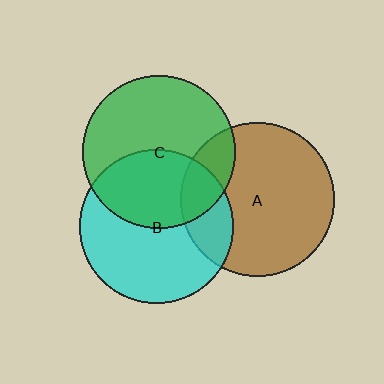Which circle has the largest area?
Circle B (cyan).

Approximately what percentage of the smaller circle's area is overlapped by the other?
Approximately 40%.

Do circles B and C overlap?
Yes.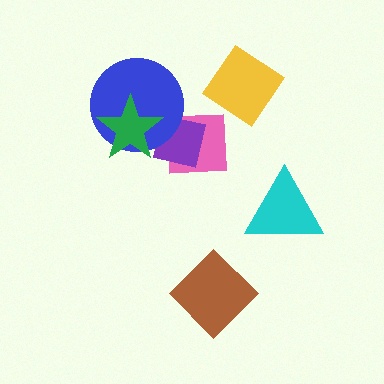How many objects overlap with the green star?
2 objects overlap with the green star.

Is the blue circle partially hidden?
Yes, it is partially covered by another shape.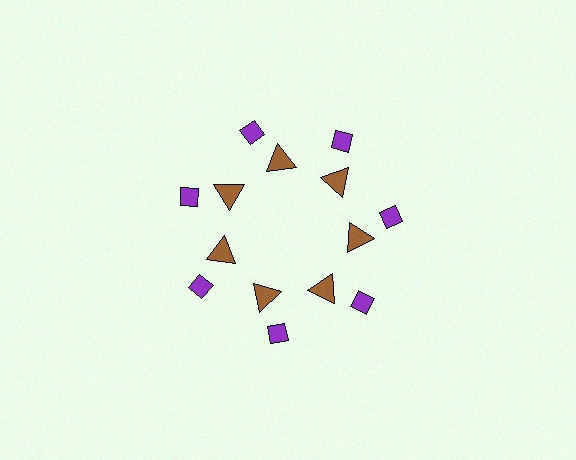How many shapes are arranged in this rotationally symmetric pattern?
There are 14 shapes, arranged in 7 groups of 2.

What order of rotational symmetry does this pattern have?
This pattern has 7-fold rotational symmetry.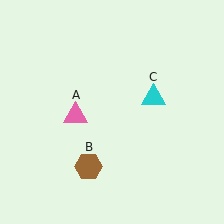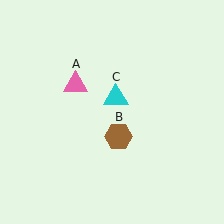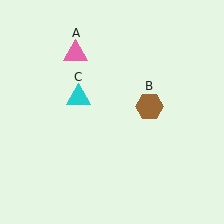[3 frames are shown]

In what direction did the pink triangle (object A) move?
The pink triangle (object A) moved up.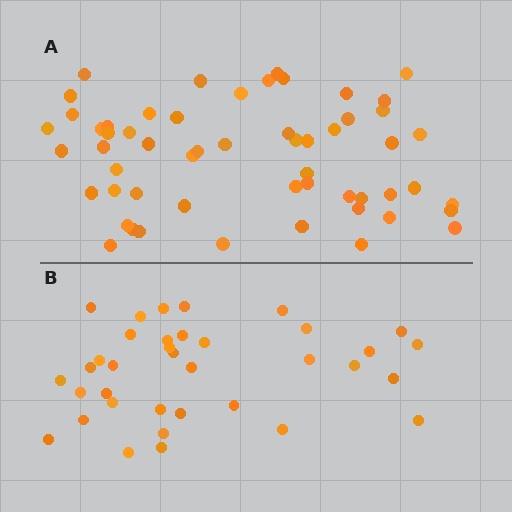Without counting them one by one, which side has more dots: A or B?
Region A (the top region) has more dots.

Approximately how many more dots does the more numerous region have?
Region A has approximately 20 more dots than region B.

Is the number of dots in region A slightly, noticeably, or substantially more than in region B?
Region A has substantially more. The ratio is roughly 1.6 to 1.